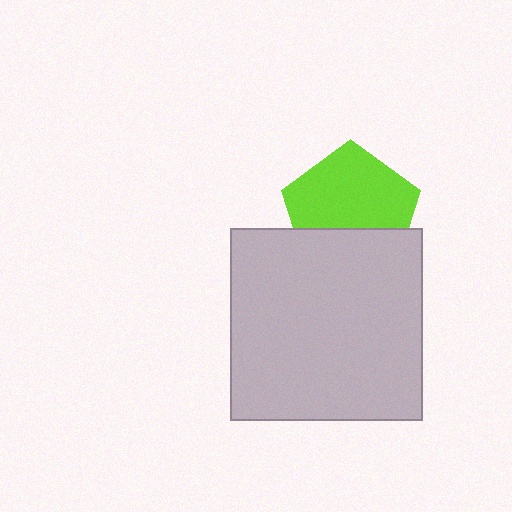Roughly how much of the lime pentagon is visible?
About half of it is visible (roughly 64%).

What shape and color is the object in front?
The object in front is a light gray square.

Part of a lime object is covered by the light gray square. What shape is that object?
It is a pentagon.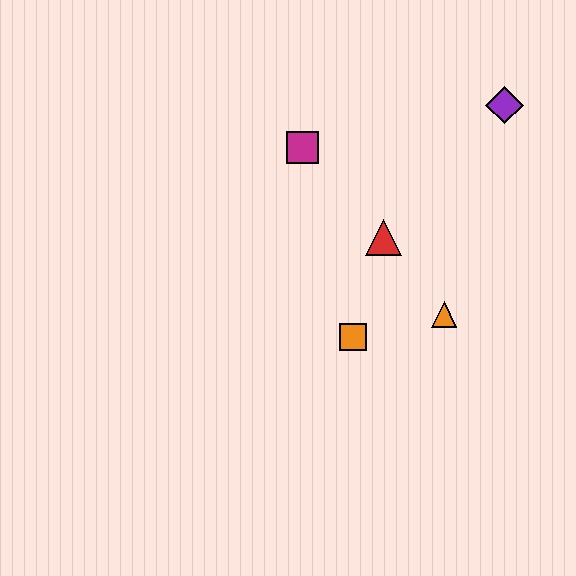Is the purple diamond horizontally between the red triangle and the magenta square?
No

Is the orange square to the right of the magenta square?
Yes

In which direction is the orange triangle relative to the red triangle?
The orange triangle is below the red triangle.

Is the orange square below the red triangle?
Yes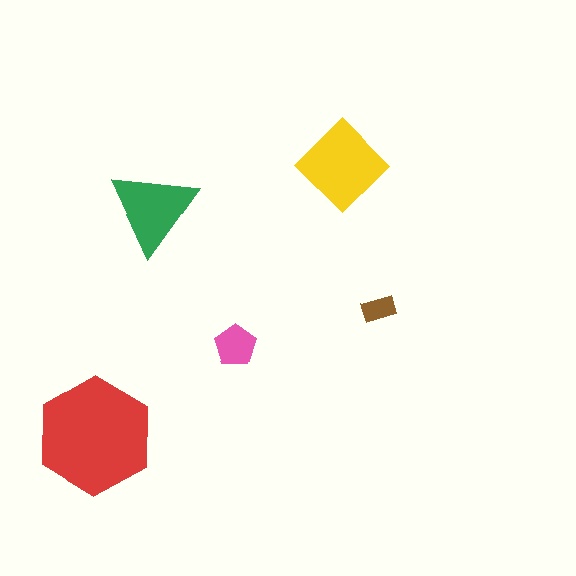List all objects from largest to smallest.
The red hexagon, the yellow diamond, the green triangle, the pink pentagon, the brown rectangle.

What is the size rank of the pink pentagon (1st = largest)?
4th.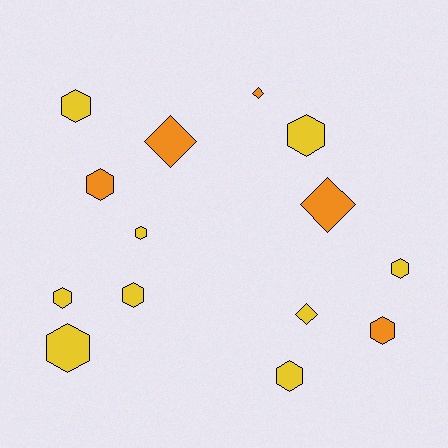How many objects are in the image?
There are 14 objects.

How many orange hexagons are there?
There are 2 orange hexagons.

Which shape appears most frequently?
Hexagon, with 10 objects.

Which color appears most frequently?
Yellow, with 9 objects.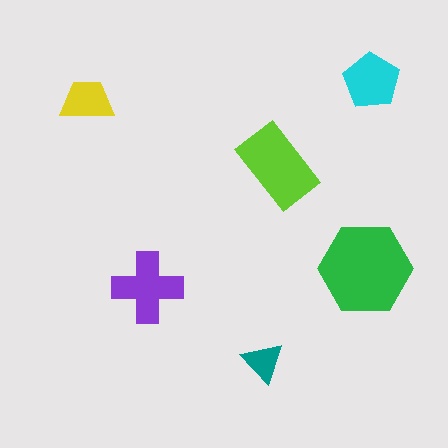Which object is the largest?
The green hexagon.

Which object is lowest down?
The teal triangle is bottommost.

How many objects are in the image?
There are 6 objects in the image.